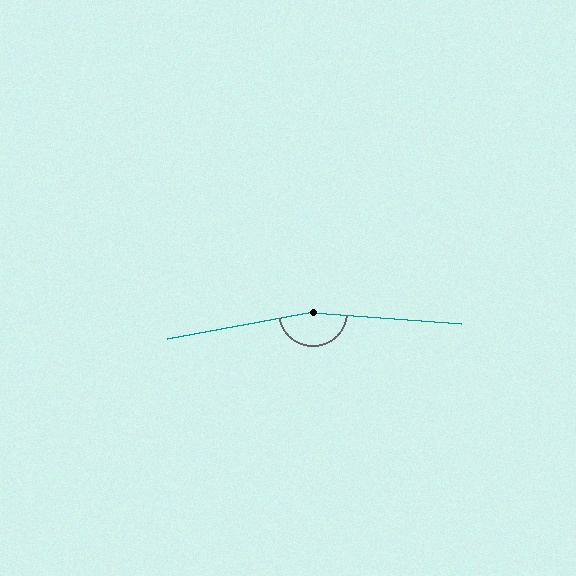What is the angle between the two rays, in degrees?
Approximately 166 degrees.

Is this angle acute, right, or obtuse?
It is obtuse.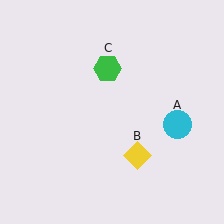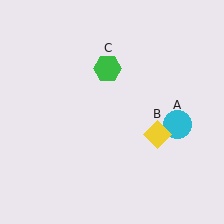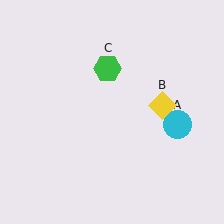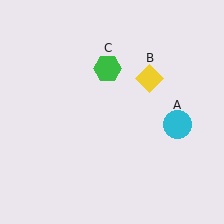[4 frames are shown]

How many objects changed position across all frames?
1 object changed position: yellow diamond (object B).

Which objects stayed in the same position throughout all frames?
Cyan circle (object A) and green hexagon (object C) remained stationary.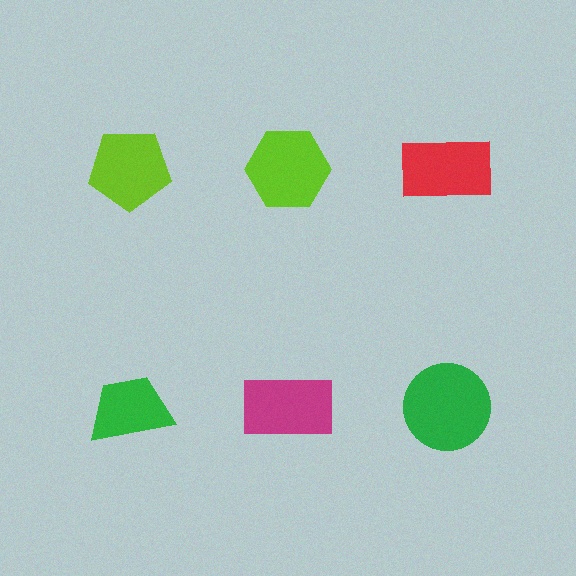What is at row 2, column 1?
A green trapezoid.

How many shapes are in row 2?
3 shapes.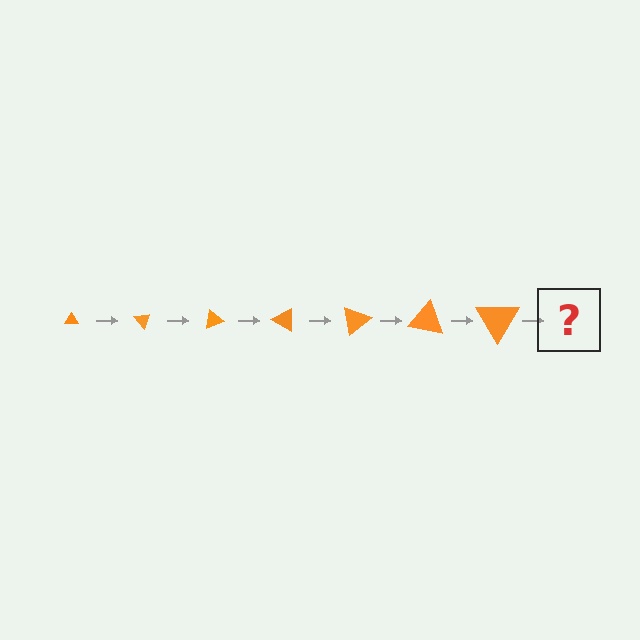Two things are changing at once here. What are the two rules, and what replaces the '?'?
The two rules are that the triangle grows larger each step and it rotates 50 degrees each step. The '?' should be a triangle, larger than the previous one and rotated 350 degrees from the start.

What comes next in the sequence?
The next element should be a triangle, larger than the previous one and rotated 350 degrees from the start.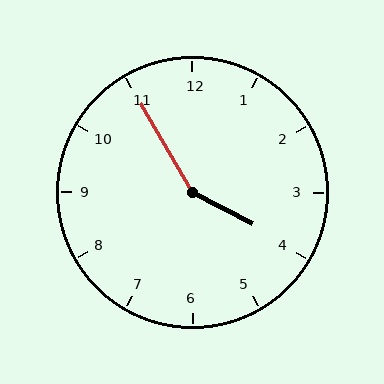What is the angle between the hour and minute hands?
Approximately 148 degrees.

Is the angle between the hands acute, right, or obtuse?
It is obtuse.